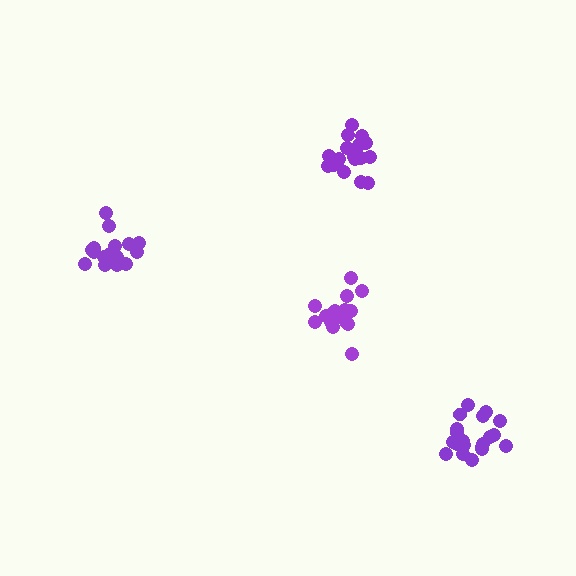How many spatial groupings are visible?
There are 4 spatial groupings.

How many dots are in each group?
Group 1: 18 dots, Group 2: 19 dots, Group 3: 20 dots, Group 4: 18 dots (75 total).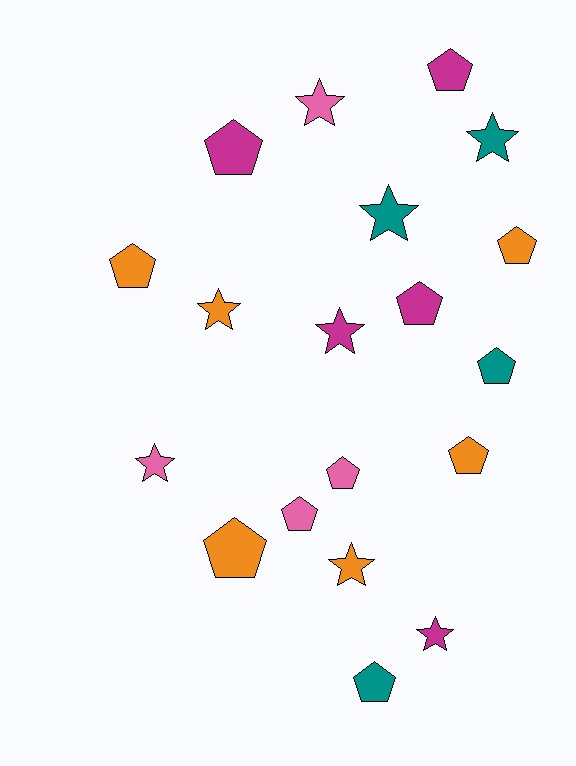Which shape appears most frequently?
Pentagon, with 11 objects.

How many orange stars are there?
There are 2 orange stars.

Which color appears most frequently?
Orange, with 6 objects.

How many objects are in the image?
There are 19 objects.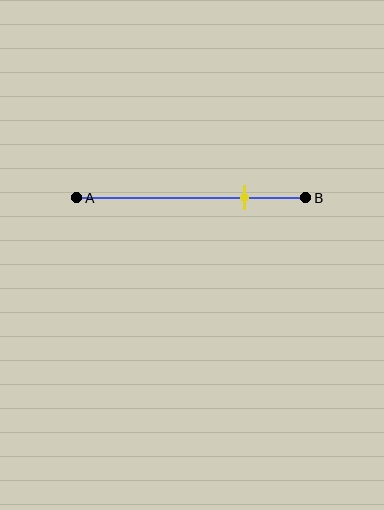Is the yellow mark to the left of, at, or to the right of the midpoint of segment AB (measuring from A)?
The yellow mark is to the right of the midpoint of segment AB.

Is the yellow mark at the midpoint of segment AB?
No, the mark is at about 75% from A, not at the 50% midpoint.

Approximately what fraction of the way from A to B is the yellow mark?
The yellow mark is approximately 75% of the way from A to B.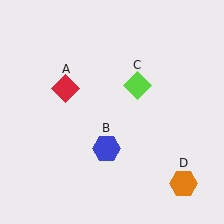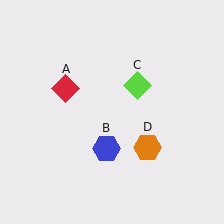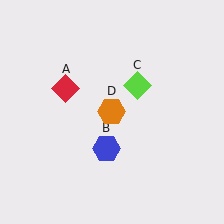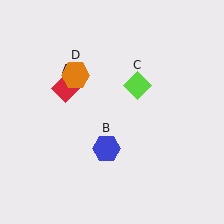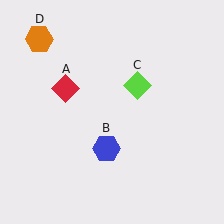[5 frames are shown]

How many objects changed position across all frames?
1 object changed position: orange hexagon (object D).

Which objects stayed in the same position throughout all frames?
Red diamond (object A) and blue hexagon (object B) and lime diamond (object C) remained stationary.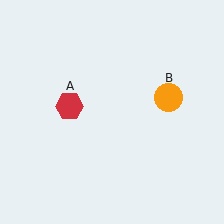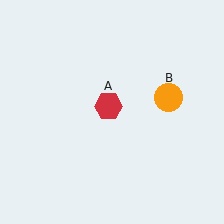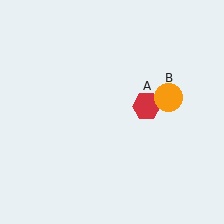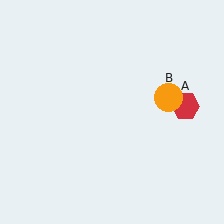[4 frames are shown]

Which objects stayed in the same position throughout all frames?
Orange circle (object B) remained stationary.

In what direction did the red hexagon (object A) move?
The red hexagon (object A) moved right.